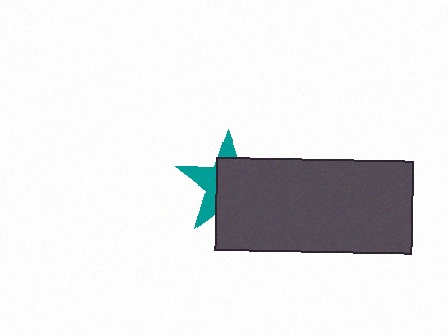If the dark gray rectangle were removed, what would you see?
You would see the complete teal star.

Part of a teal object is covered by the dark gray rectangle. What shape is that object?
It is a star.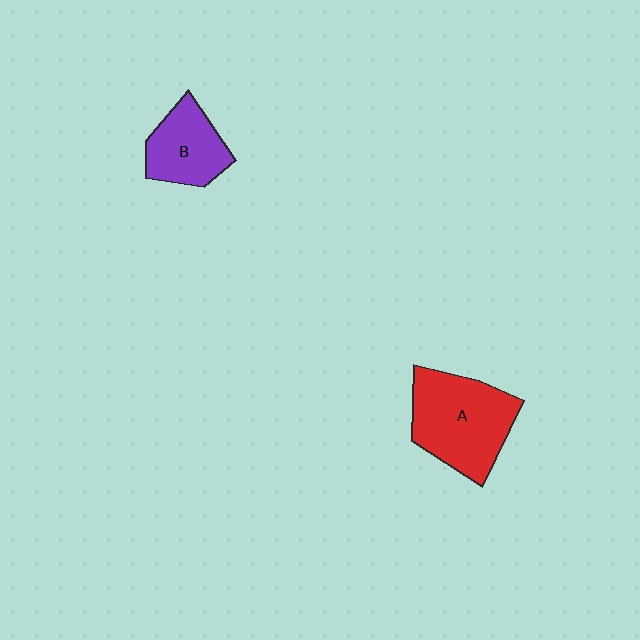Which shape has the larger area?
Shape A (red).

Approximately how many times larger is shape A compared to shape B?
Approximately 1.6 times.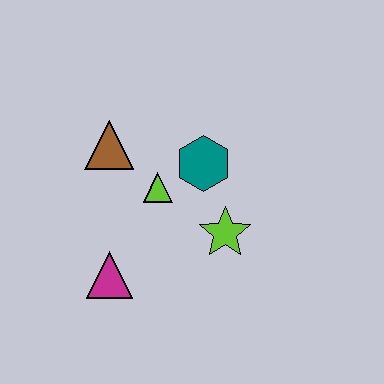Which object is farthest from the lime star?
The brown triangle is farthest from the lime star.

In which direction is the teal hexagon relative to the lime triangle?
The teal hexagon is to the right of the lime triangle.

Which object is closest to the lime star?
The teal hexagon is closest to the lime star.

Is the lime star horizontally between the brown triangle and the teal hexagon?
No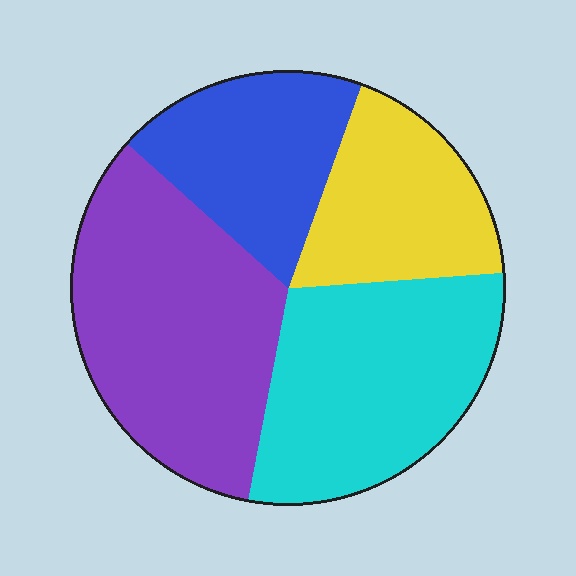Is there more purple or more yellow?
Purple.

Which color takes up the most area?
Purple, at roughly 35%.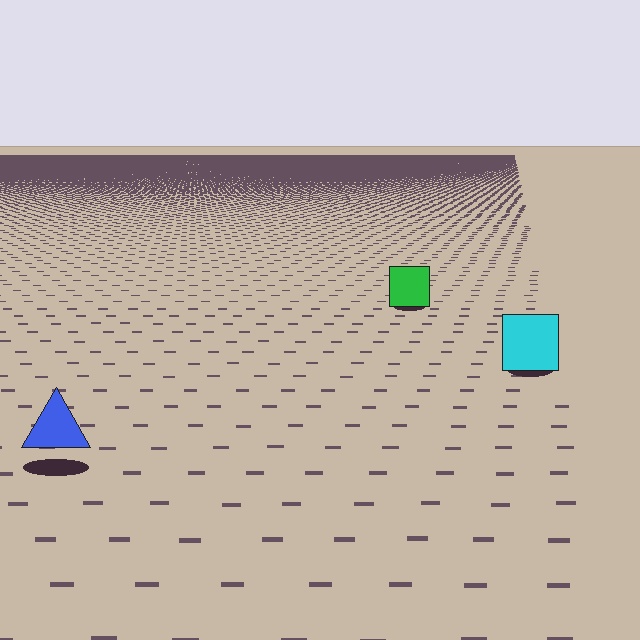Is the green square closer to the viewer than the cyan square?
No. The cyan square is closer — you can tell from the texture gradient: the ground texture is coarser near it.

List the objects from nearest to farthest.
From nearest to farthest: the blue triangle, the cyan square, the green square.